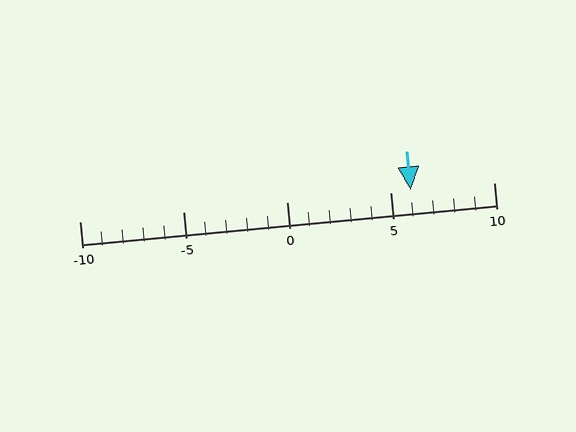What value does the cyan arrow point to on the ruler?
The cyan arrow points to approximately 6.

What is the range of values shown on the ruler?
The ruler shows values from -10 to 10.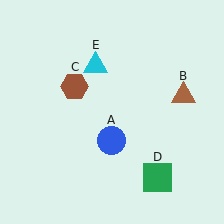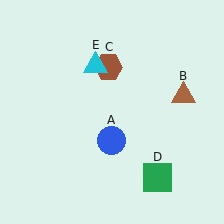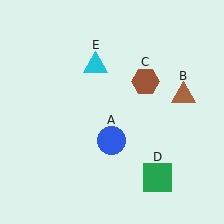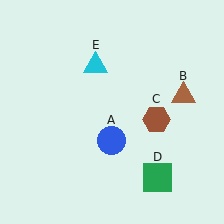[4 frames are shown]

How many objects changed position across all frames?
1 object changed position: brown hexagon (object C).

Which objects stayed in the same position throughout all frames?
Blue circle (object A) and brown triangle (object B) and green square (object D) and cyan triangle (object E) remained stationary.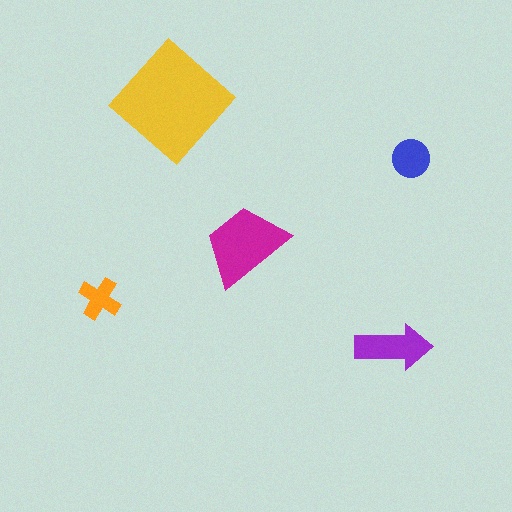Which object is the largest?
The yellow diamond.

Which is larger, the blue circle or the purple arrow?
The purple arrow.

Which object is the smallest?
The orange cross.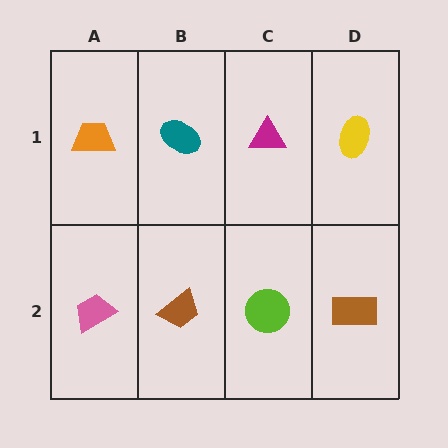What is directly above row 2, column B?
A teal ellipse.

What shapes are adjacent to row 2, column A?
An orange trapezoid (row 1, column A), a brown trapezoid (row 2, column B).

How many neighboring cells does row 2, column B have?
3.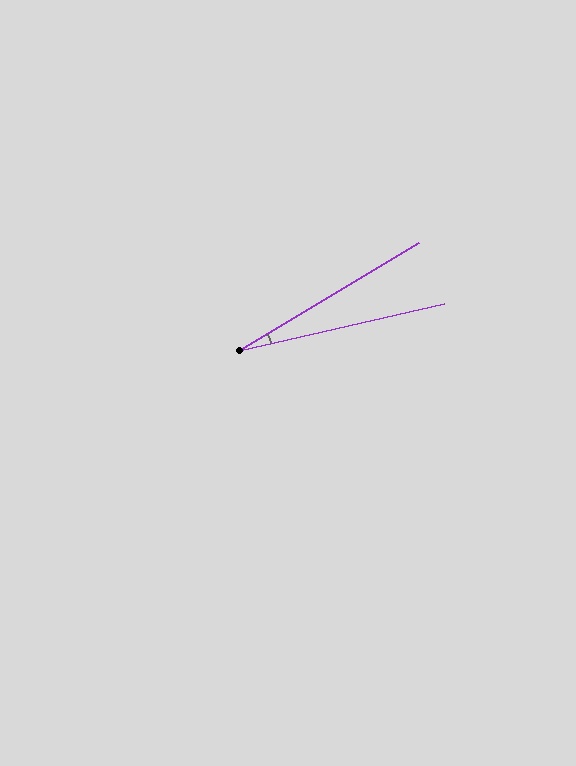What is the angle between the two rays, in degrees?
Approximately 18 degrees.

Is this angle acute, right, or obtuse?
It is acute.